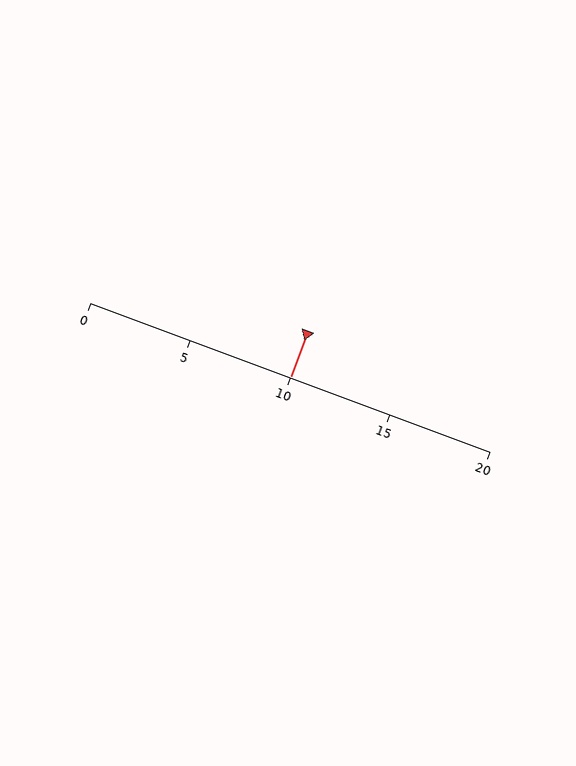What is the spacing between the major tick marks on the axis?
The major ticks are spaced 5 apart.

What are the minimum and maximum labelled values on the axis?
The axis runs from 0 to 20.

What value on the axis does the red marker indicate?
The marker indicates approximately 10.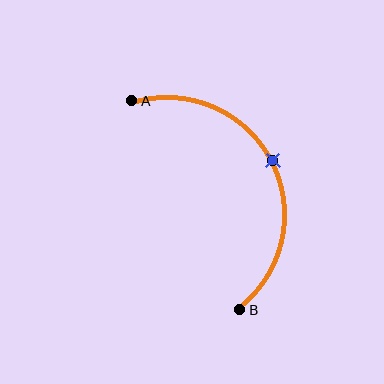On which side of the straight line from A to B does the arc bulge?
The arc bulges to the right of the straight line connecting A and B.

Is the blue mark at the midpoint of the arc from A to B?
Yes. The blue mark lies on the arc at equal arc-length from both A and B — it is the arc midpoint.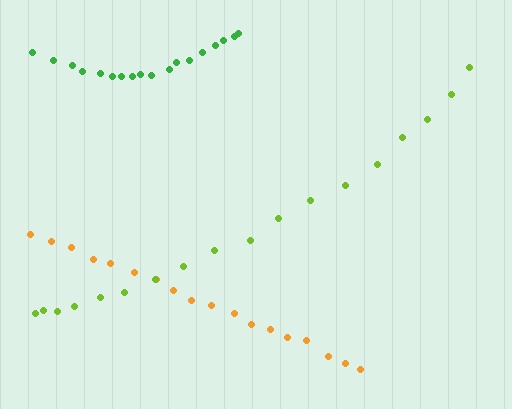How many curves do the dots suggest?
There are 3 distinct paths.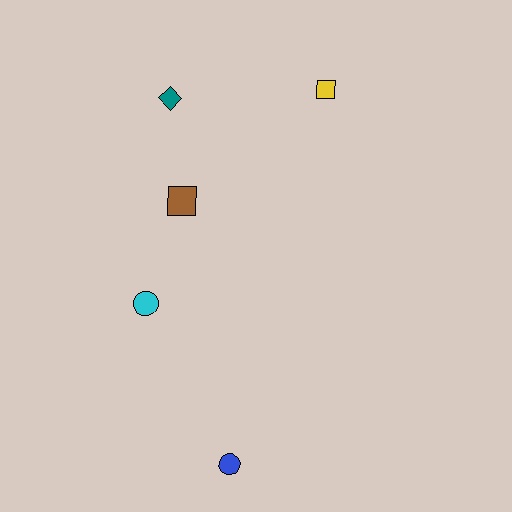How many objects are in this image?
There are 5 objects.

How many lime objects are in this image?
There are no lime objects.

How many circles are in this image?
There are 2 circles.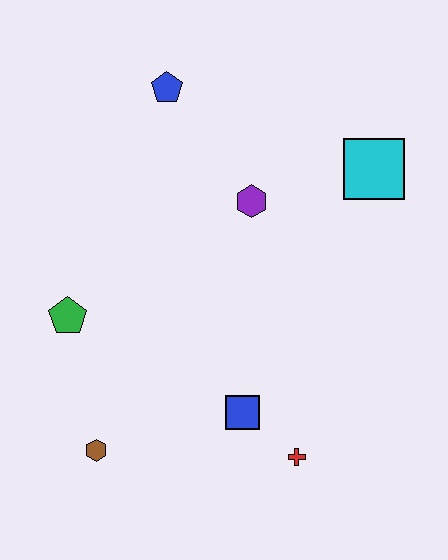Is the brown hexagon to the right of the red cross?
No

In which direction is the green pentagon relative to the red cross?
The green pentagon is to the left of the red cross.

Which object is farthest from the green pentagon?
The cyan square is farthest from the green pentagon.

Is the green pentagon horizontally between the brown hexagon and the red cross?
No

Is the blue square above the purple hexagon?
No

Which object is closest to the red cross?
The blue square is closest to the red cross.